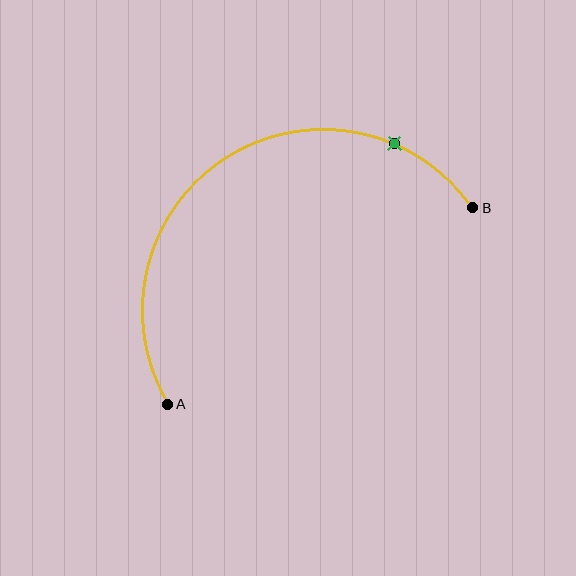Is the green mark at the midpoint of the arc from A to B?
No. The green mark lies on the arc but is closer to endpoint B. The arc midpoint would be at the point on the curve equidistant along the arc from both A and B.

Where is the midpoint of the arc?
The arc midpoint is the point on the curve farthest from the straight line joining A and B. It sits above that line.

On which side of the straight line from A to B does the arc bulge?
The arc bulges above the straight line connecting A and B.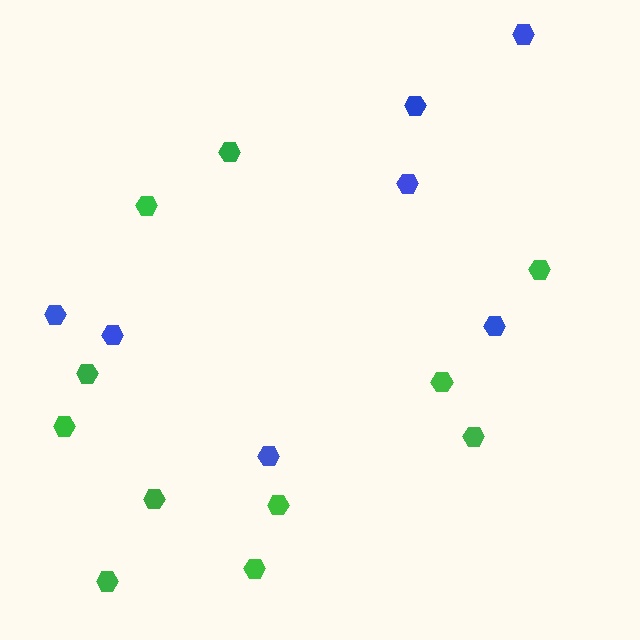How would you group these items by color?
There are 2 groups: one group of green hexagons (11) and one group of blue hexagons (7).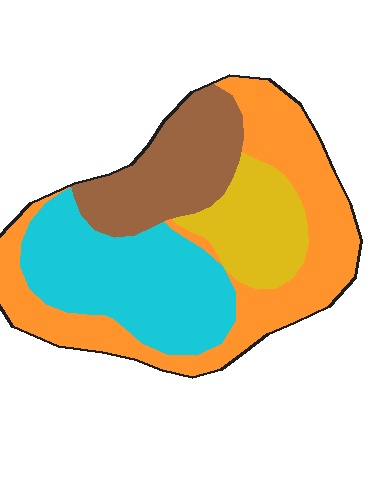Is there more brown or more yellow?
Brown.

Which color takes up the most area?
Orange, at roughly 35%.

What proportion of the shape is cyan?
Cyan covers around 30% of the shape.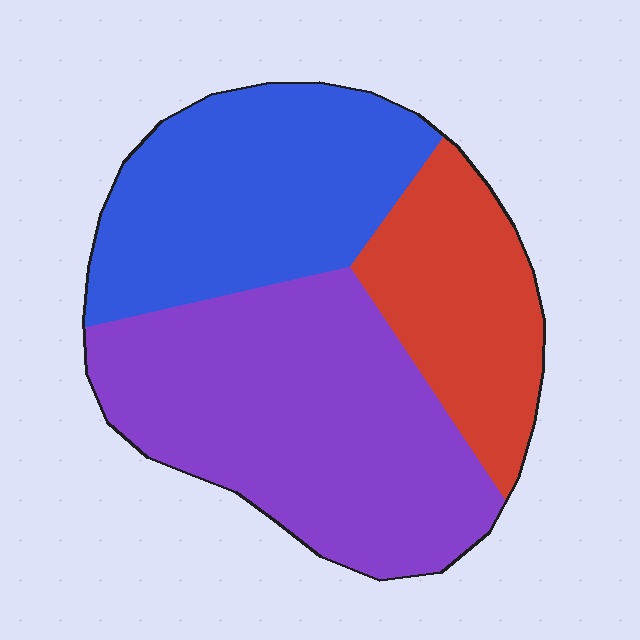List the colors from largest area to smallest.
From largest to smallest: purple, blue, red.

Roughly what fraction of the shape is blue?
Blue covers about 35% of the shape.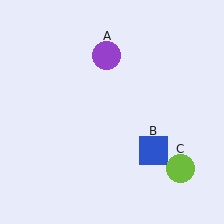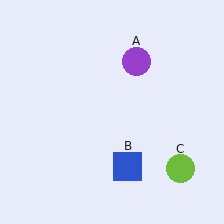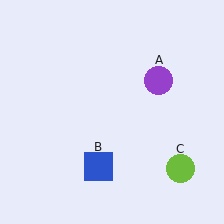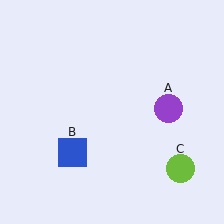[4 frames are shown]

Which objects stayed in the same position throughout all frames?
Lime circle (object C) remained stationary.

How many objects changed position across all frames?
2 objects changed position: purple circle (object A), blue square (object B).